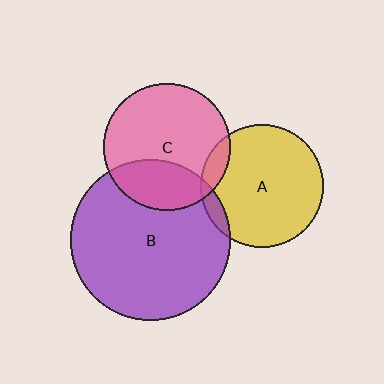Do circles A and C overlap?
Yes.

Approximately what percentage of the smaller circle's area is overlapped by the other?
Approximately 10%.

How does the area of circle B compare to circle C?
Approximately 1.6 times.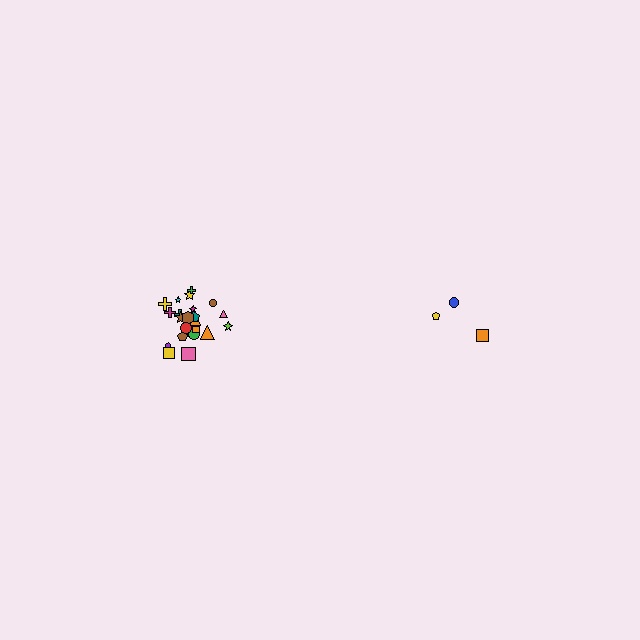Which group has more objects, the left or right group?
The left group.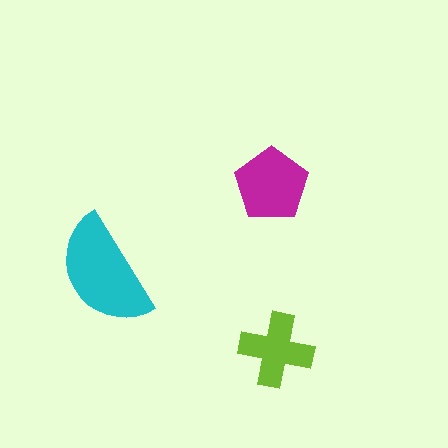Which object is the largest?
The cyan semicircle.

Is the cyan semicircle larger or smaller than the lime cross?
Larger.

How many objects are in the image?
There are 3 objects in the image.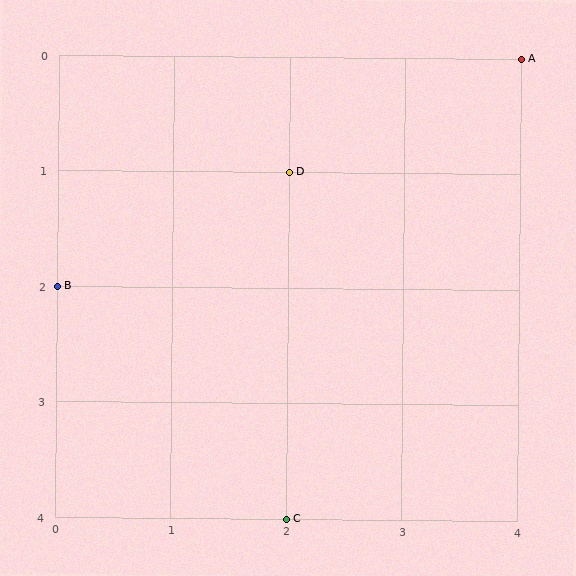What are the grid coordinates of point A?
Point A is at grid coordinates (4, 0).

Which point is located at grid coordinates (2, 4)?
Point C is at (2, 4).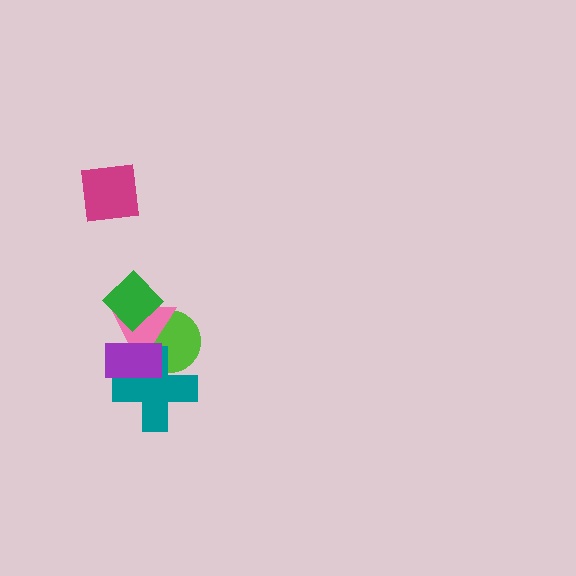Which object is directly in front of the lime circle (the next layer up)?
The pink triangle is directly in front of the lime circle.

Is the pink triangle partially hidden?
Yes, it is partially covered by another shape.